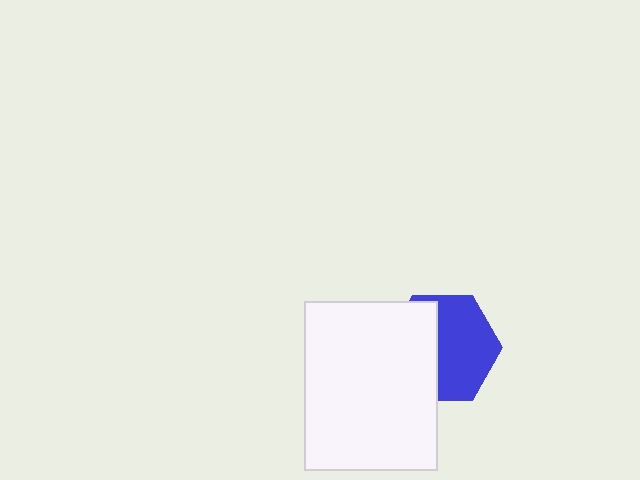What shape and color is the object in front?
The object in front is a white rectangle.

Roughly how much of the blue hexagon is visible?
About half of it is visible (roughly 57%).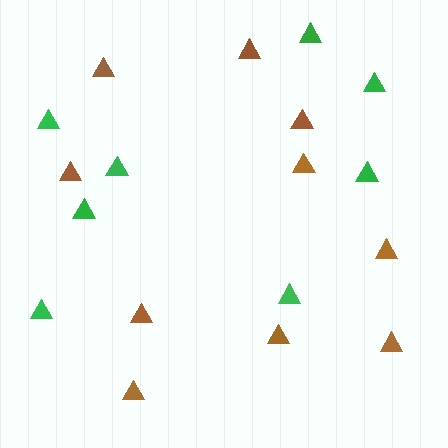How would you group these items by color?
There are 2 groups: one group of green triangles (8) and one group of brown triangles (10).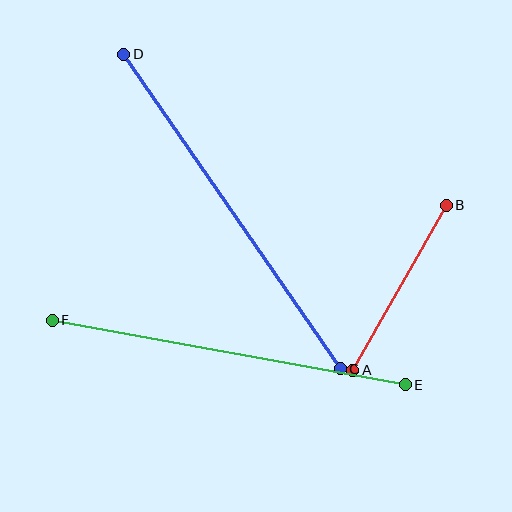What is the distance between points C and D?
The distance is approximately 382 pixels.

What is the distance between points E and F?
The distance is approximately 359 pixels.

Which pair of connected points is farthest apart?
Points C and D are farthest apart.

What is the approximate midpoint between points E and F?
The midpoint is at approximately (229, 352) pixels.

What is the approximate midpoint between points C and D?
The midpoint is at approximately (232, 212) pixels.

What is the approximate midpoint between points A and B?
The midpoint is at approximately (400, 288) pixels.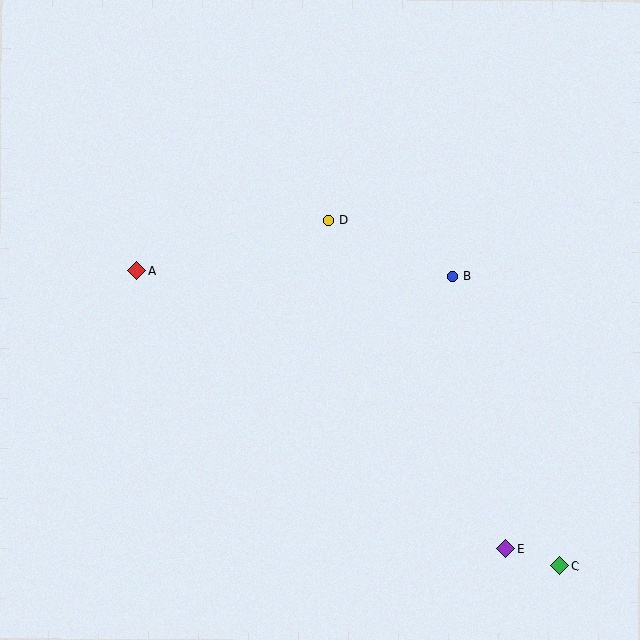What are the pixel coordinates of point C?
Point C is at (559, 566).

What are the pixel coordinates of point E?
Point E is at (505, 549).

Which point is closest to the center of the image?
Point D at (328, 220) is closest to the center.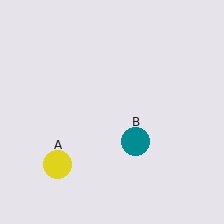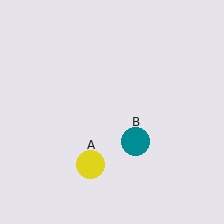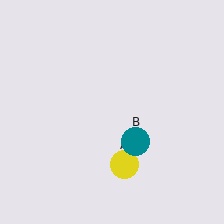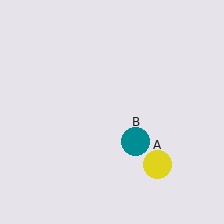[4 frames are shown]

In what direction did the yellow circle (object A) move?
The yellow circle (object A) moved right.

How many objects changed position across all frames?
1 object changed position: yellow circle (object A).